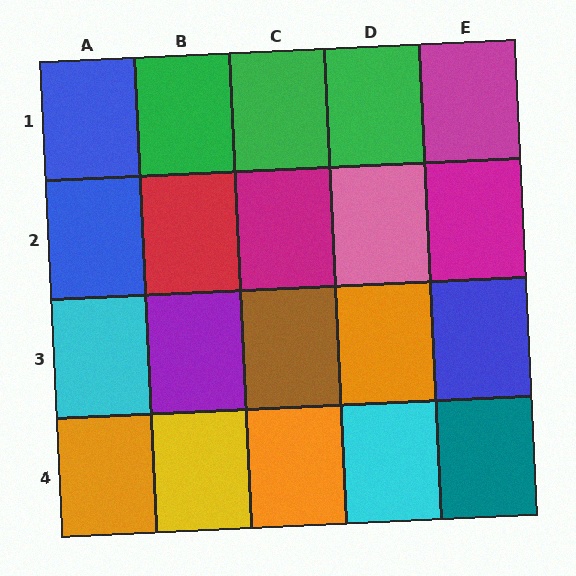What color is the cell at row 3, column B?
Purple.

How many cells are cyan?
2 cells are cyan.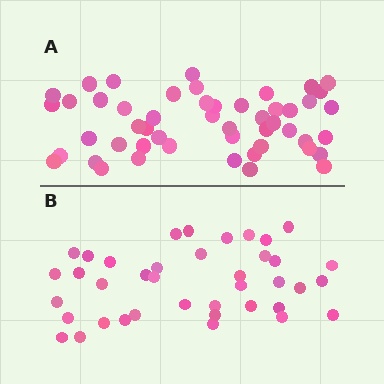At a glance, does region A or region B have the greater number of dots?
Region A (the top region) has more dots.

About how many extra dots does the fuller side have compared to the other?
Region A has roughly 12 or so more dots than region B.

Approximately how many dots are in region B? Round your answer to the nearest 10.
About 40 dots. (The exact count is 39, which rounds to 40.)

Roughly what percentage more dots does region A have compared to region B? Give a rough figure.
About 30% more.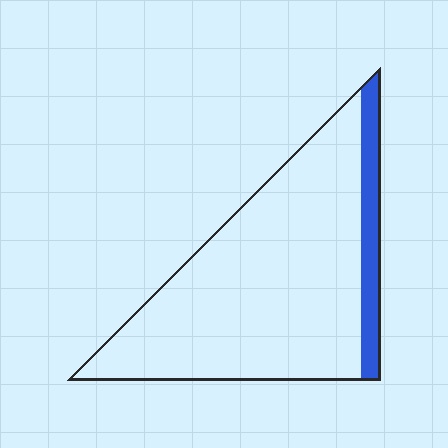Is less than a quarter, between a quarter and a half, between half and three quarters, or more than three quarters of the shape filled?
Less than a quarter.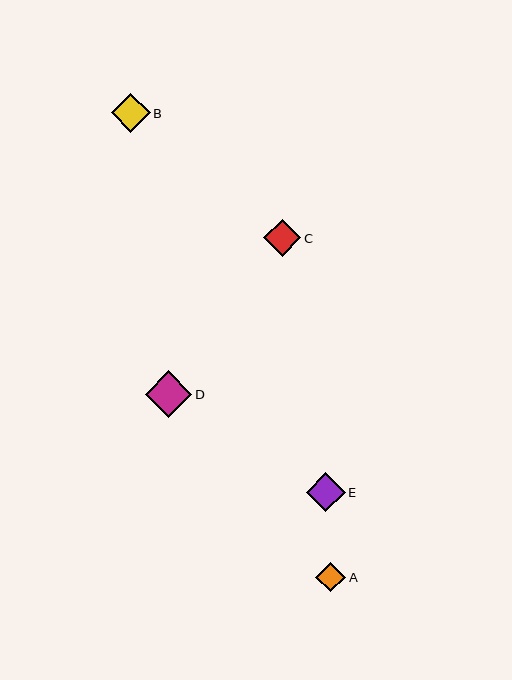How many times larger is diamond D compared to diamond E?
Diamond D is approximately 1.2 times the size of diamond E.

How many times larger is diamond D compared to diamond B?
Diamond D is approximately 1.2 times the size of diamond B.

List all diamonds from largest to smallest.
From largest to smallest: D, E, B, C, A.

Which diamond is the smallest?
Diamond A is the smallest with a size of approximately 30 pixels.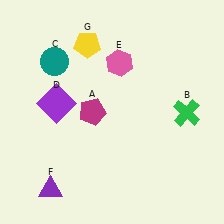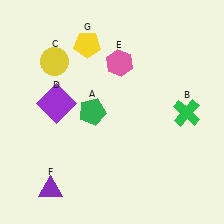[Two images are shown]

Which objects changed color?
A changed from magenta to green. C changed from teal to yellow.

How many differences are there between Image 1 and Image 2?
There are 2 differences between the two images.